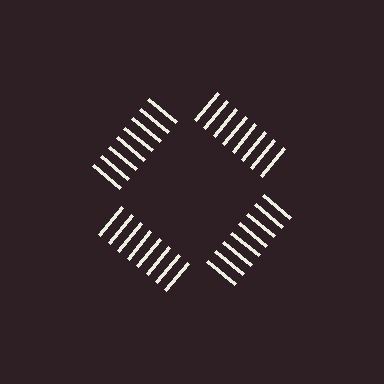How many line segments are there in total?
32 — 8 along each of the 4 edges.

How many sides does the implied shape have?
4 sides — the line-ends trace a square.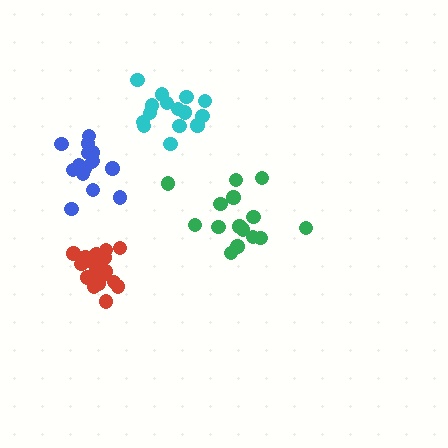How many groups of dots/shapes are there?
There are 4 groups.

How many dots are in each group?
Group 1: 15 dots, Group 2: 21 dots, Group 3: 16 dots, Group 4: 15 dots (67 total).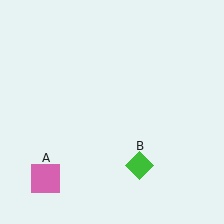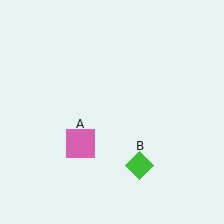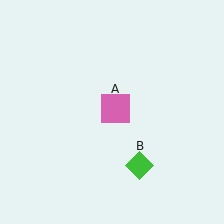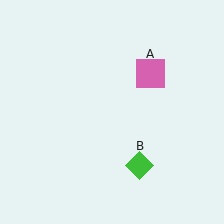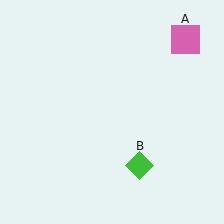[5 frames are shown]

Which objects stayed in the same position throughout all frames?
Green diamond (object B) remained stationary.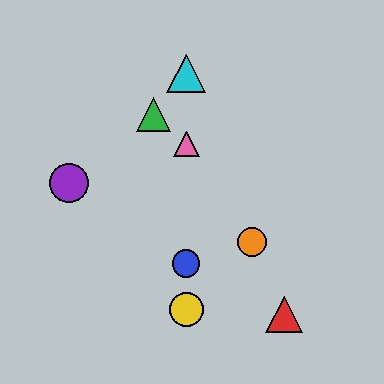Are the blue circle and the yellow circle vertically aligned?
Yes, both are at x≈186.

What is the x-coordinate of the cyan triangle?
The cyan triangle is at x≈186.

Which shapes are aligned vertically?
The blue circle, the yellow circle, the cyan triangle, the pink triangle are aligned vertically.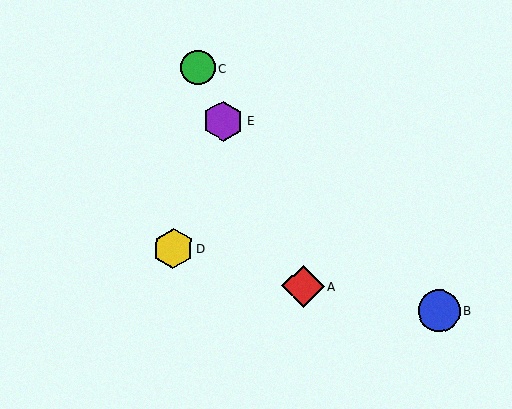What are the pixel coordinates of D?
Object D is at (173, 248).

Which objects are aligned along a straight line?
Objects A, C, E are aligned along a straight line.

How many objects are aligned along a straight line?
3 objects (A, C, E) are aligned along a straight line.